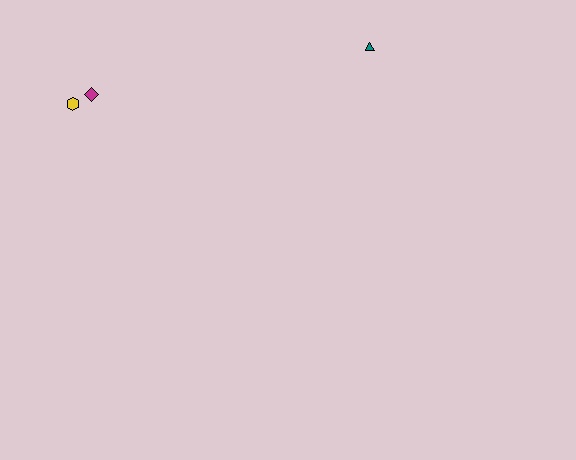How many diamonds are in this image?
There is 1 diamond.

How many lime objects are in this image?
There are no lime objects.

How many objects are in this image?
There are 3 objects.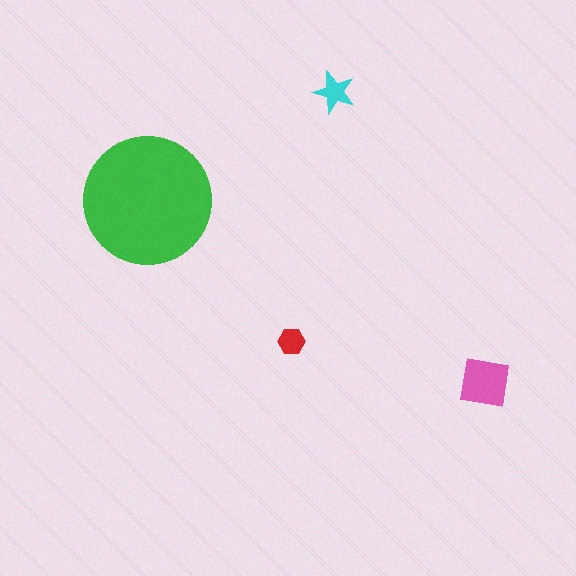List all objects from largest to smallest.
The green circle, the pink square, the cyan star, the red hexagon.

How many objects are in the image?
There are 4 objects in the image.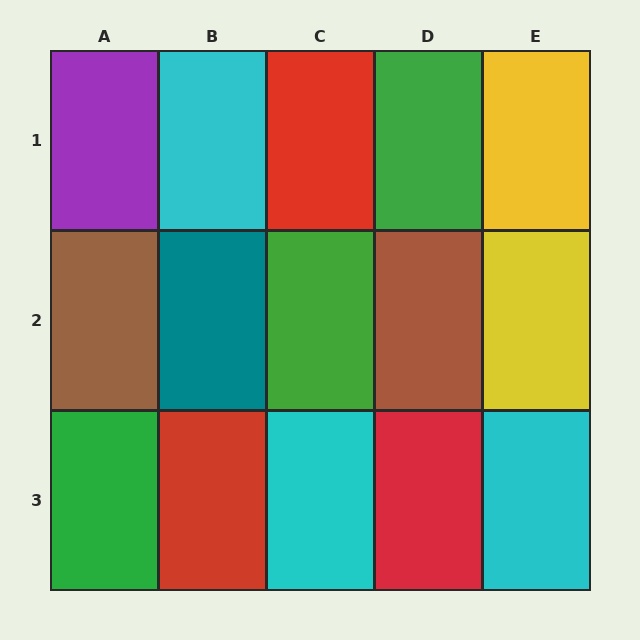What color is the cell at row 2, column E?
Yellow.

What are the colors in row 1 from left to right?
Purple, cyan, red, green, yellow.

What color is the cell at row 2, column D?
Brown.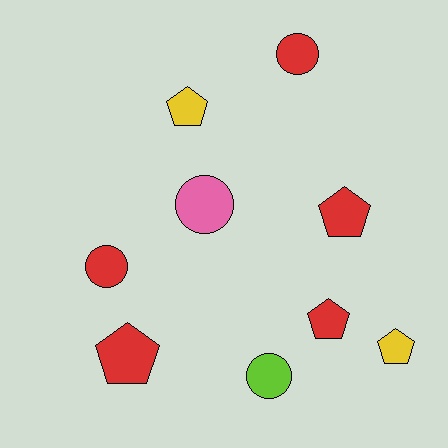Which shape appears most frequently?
Pentagon, with 5 objects.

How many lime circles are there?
There is 1 lime circle.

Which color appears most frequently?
Red, with 5 objects.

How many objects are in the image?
There are 9 objects.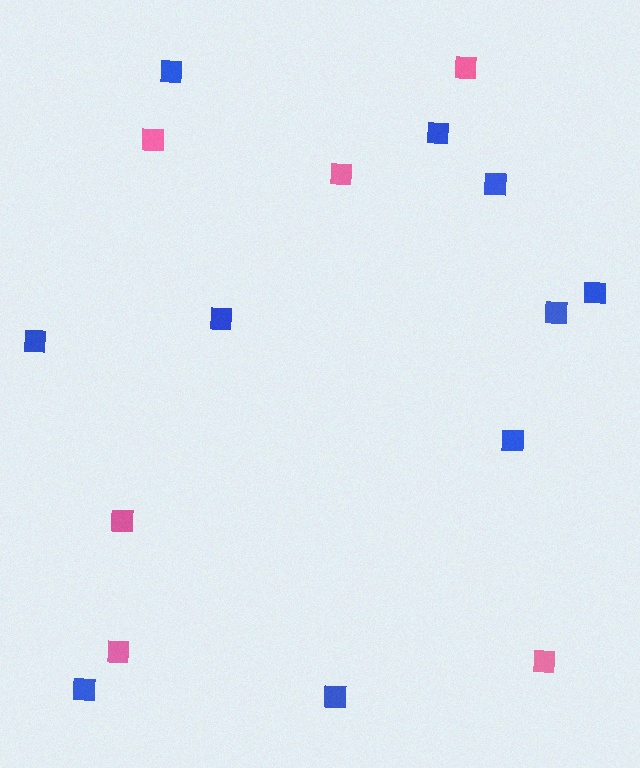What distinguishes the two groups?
There are 2 groups: one group of pink squares (6) and one group of blue squares (10).